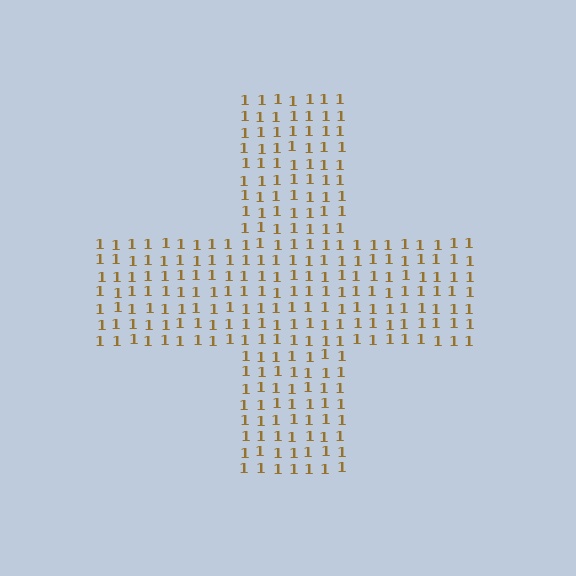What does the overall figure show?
The overall figure shows a cross.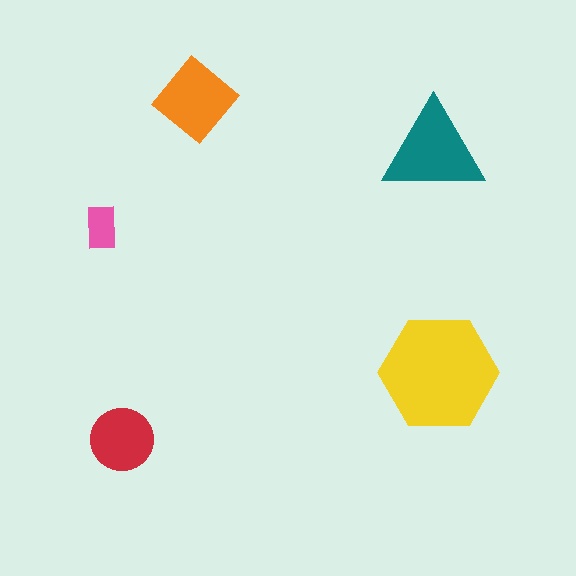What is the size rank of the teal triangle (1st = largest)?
2nd.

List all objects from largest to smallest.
The yellow hexagon, the teal triangle, the orange diamond, the red circle, the pink rectangle.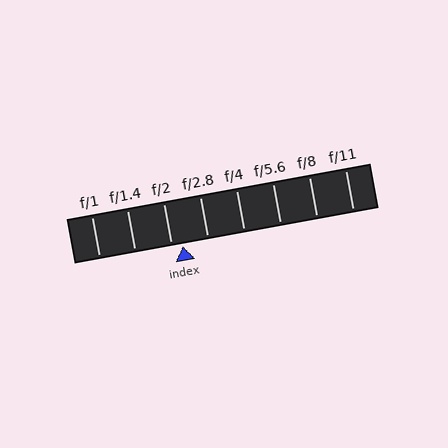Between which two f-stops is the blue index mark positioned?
The index mark is between f/2 and f/2.8.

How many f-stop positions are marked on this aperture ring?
There are 8 f-stop positions marked.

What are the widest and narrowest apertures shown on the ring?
The widest aperture shown is f/1 and the narrowest is f/11.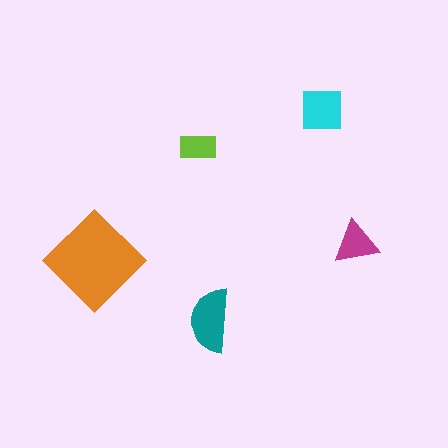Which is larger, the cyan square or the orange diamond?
The orange diamond.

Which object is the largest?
The orange diamond.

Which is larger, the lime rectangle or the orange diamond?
The orange diamond.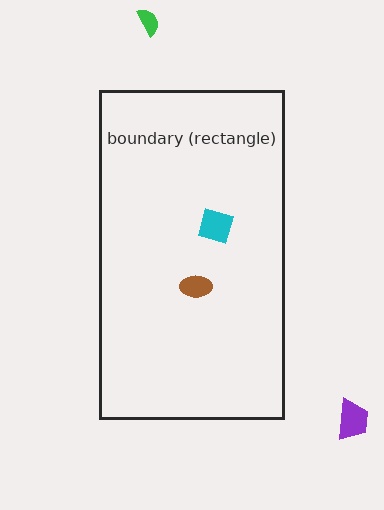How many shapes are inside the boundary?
2 inside, 2 outside.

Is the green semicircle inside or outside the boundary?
Outside.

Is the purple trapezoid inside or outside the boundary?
Outside.